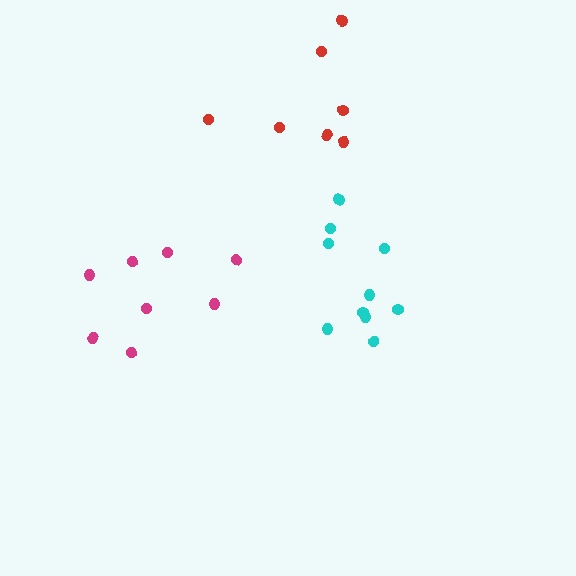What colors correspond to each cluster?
The clusters are colored: cyan, magenta, red.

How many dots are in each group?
Group 1: 10 dots, Group 2: 8 dots, Group 3: 7 dots (25 total).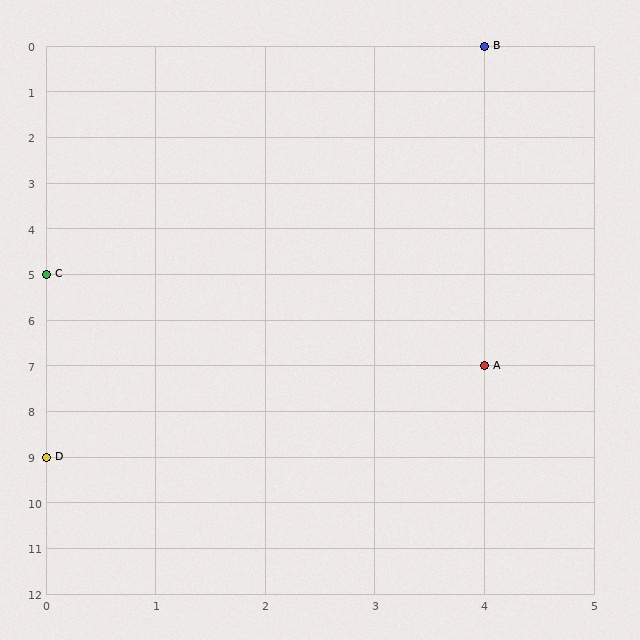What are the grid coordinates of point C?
Point C is at grid coordinates (0, 5).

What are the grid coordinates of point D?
Point D is at grid coordinates (0, 9).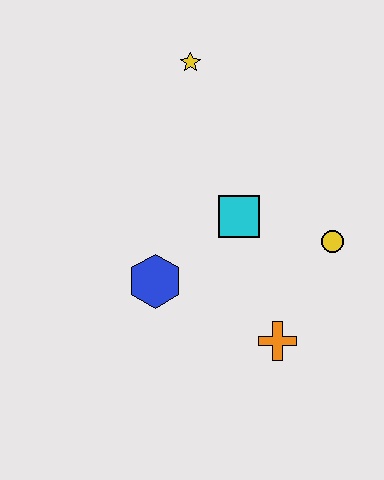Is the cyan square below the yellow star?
Yes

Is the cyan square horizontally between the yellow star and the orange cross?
Yes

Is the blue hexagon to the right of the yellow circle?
No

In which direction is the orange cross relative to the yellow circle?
The orange cross is below the yellow circle.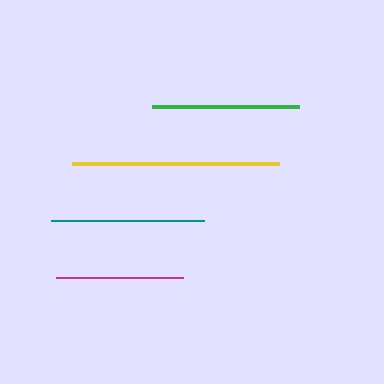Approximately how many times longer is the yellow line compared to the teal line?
The yellow line is approximately 1.4 times the length of the teal line.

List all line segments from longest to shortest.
From longest to shortest: yellow, teal, green, magenta.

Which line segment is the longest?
The yellow line is the longest at approximately 207 pixels.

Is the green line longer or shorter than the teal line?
The teal line is longer than the green line.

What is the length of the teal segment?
The teal segment is approximately 152 pixels long.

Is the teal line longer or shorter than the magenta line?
The teal line is longer than the magenta line.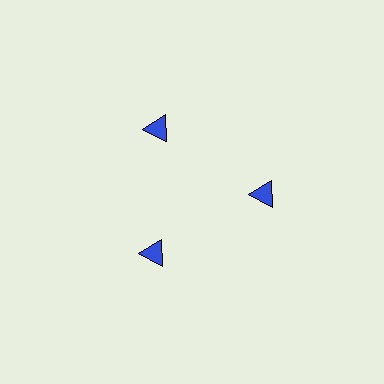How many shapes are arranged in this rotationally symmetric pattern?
There are 3 shapes, arranged in 3 groups of 1.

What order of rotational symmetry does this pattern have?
This pattern has 3-fold rotational symmetry.